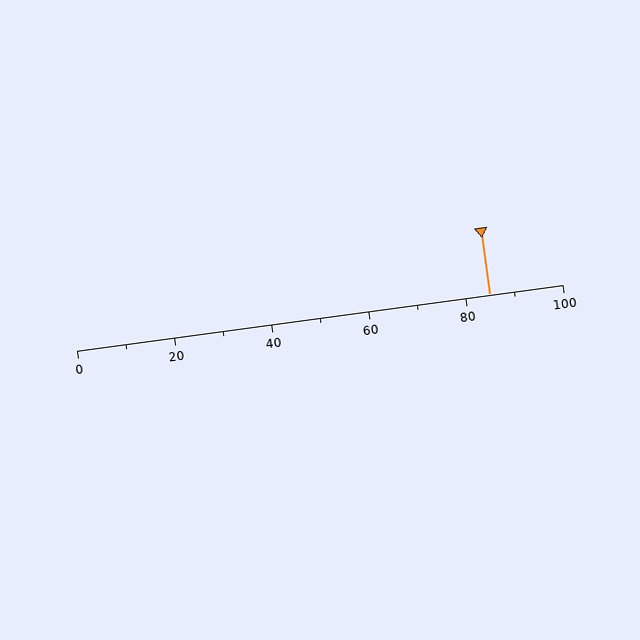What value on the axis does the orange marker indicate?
The marker indicates approximately 85.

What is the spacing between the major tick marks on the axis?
The major ticks are spaced 20 apart.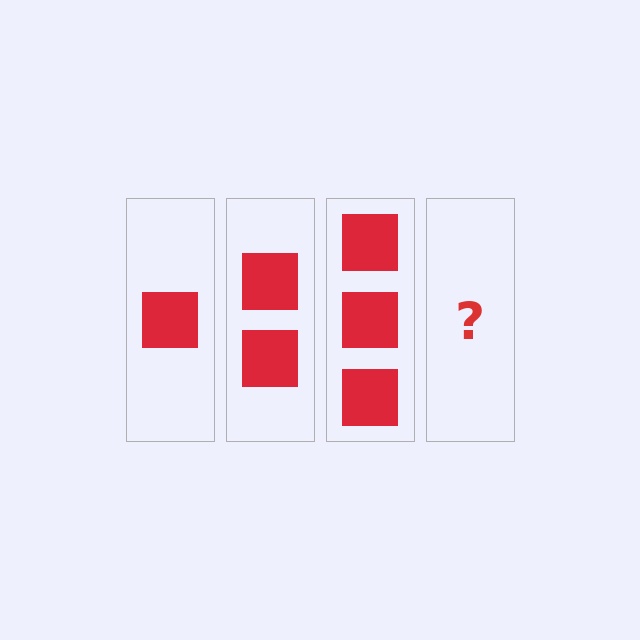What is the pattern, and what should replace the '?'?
The pattern is that each step adds one more square. The '?' should be 4 squares.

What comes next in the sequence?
The next element should be 4 squares.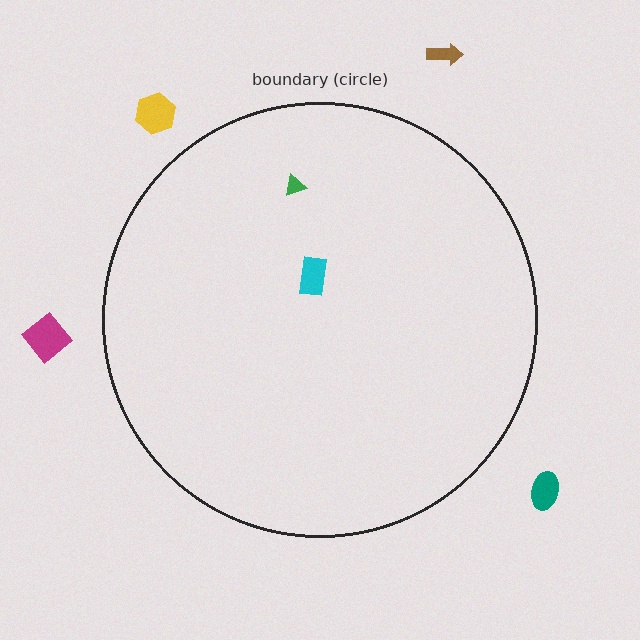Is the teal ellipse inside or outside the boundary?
Outside.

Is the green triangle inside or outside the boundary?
Inside.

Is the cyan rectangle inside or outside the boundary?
Inside.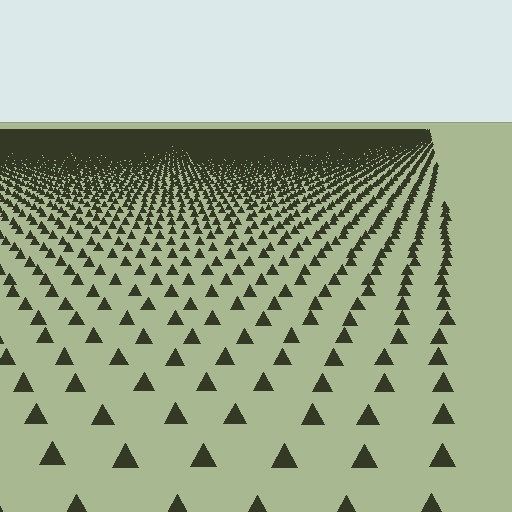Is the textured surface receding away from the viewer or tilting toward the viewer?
The surface is receding away from the viewer. Texture elements get smaller and denser toward the top.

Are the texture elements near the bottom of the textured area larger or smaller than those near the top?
Larger. Near the bottom, elements are closer to the viewer and appear at a bigger on-screen size.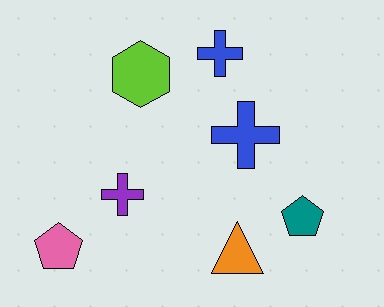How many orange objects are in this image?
There is 1 orange object.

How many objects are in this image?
There are 7 objects.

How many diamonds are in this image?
There are no diamonds.